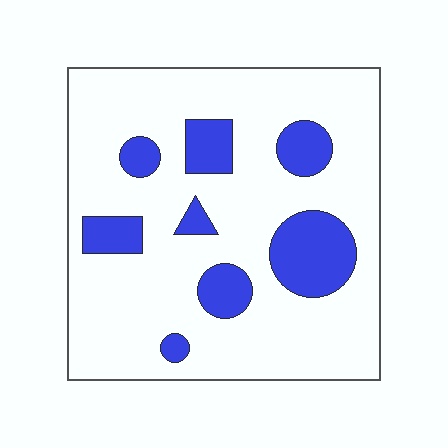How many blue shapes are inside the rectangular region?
8.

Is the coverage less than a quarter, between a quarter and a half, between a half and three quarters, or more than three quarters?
Less than a quarter.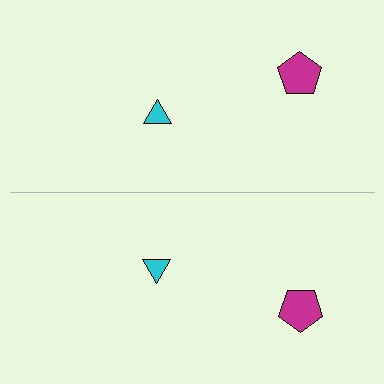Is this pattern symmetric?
Yes, this pattern has bilateral (reflection) symmetry.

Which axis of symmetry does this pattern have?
The pattern has a horizontal axis of symmetry running through the center of the image.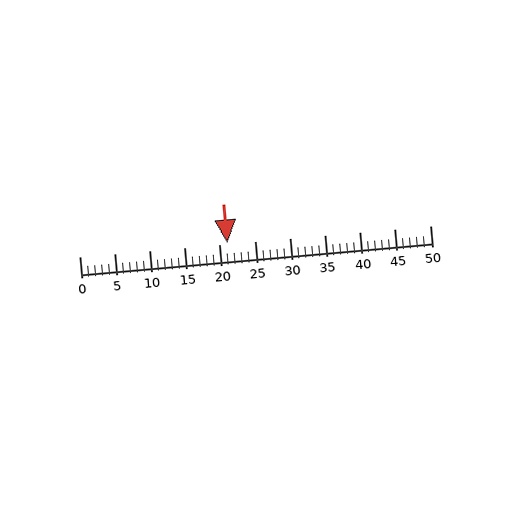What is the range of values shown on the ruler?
The ruler shows values from 0 to 50.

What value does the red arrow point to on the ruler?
The red arrow points to approximately 21.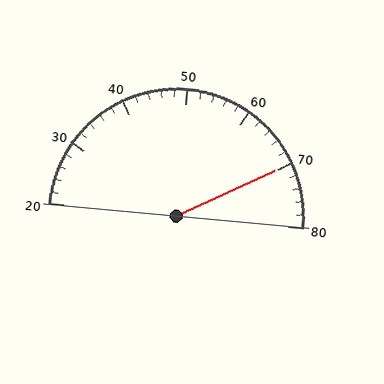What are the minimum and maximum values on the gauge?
The gauge ranges from 20 to 80.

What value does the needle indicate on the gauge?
The needle indicates approximately 70.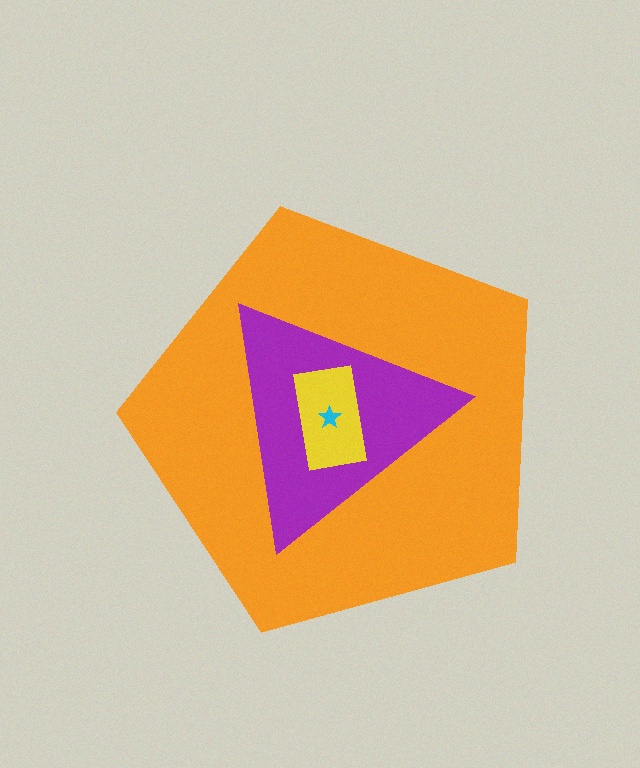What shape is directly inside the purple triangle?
The yellow rectangle.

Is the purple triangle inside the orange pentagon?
Yes.